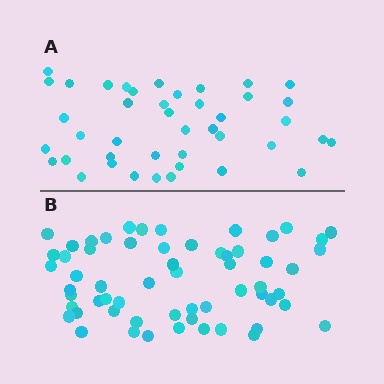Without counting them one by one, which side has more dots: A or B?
Region B (the bottom region) has more dots.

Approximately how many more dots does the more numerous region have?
Region B has approximately 20 more dots than region A.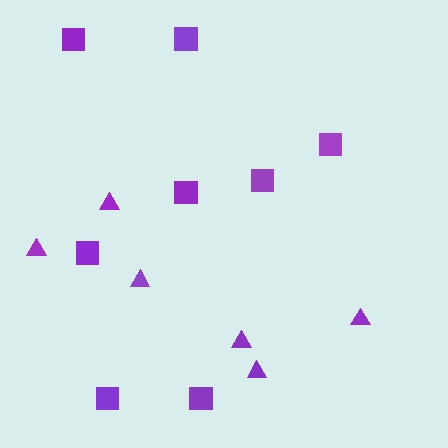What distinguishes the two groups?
There are 2 groups: one group of squares (8) and one group of triangles (6).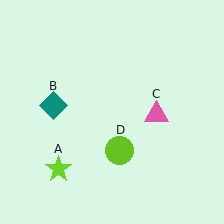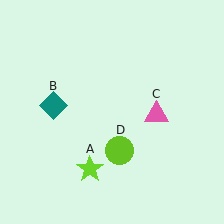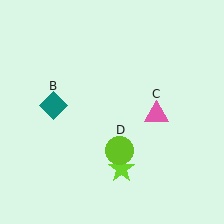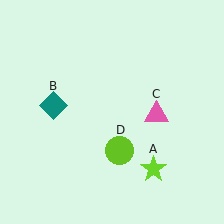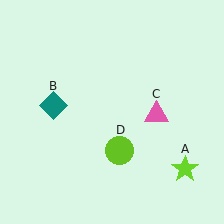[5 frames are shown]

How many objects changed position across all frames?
1 object changed position: lime star (object A).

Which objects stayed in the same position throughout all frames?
Teal diamond (object B) and pink triangle (object C) and lime circle (object D) remained stationary.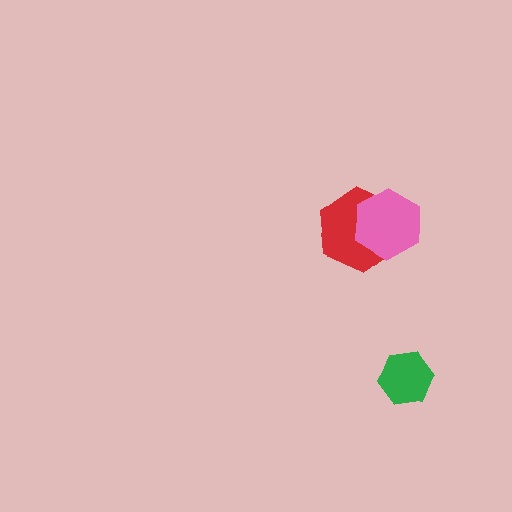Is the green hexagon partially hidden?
No, no other shape covers it.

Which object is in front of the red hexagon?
The pink hexagon is in front of the red hexagon.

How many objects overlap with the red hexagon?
1 object overlaps with the red hexagon.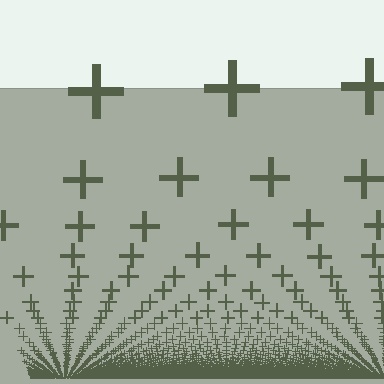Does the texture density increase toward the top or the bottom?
Density increases toward the bottom.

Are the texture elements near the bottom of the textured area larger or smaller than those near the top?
Smaller. The gradient is inverted — elements near the bottom are smaller and denser.